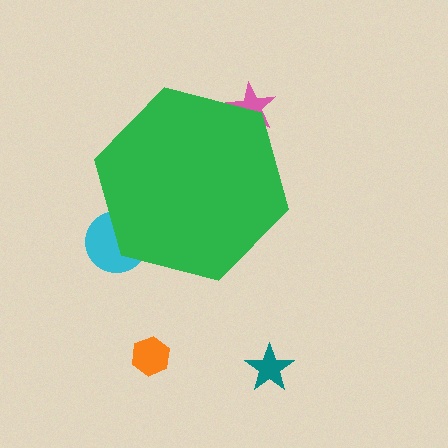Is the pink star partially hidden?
Yes, the pink star is partially hidden behind the green hexagon.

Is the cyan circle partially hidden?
Yes, the cyan circle is partially hidden behind the green hexagon.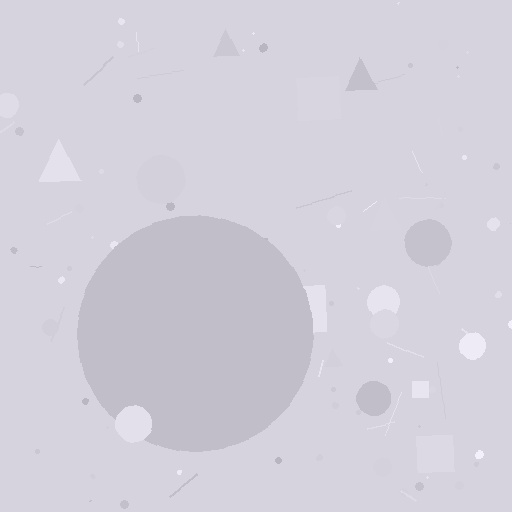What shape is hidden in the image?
A circle is hidden in the image.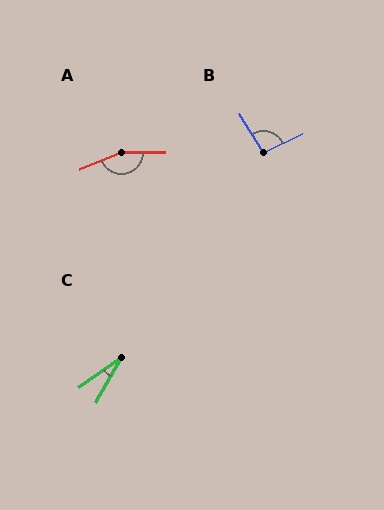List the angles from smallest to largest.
C (25°), B (97°), A (158°).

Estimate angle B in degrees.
Approximately 97 degrees.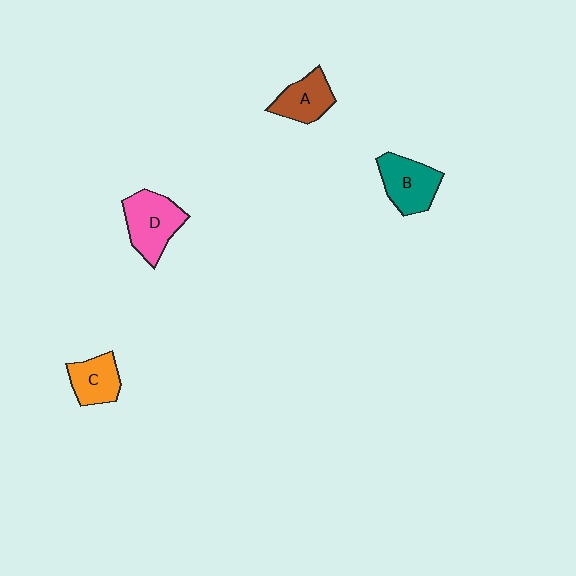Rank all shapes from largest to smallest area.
From largest to smallest: D (pink), B (teal), A (brown), C (orange).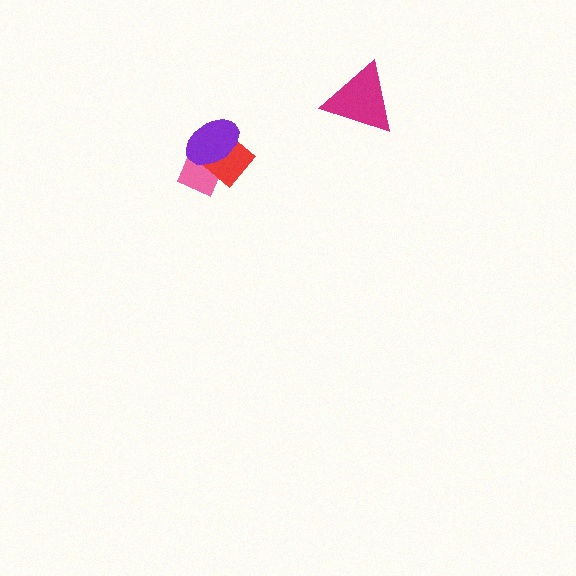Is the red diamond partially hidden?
Yes, it is partially covered by another shape.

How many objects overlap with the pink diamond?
2 objects overlap with the pink diamond.